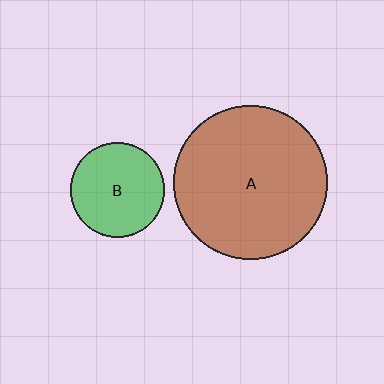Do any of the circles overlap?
No, none of the circles overlap.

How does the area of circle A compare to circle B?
Approximately 2.7 times.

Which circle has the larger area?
Circle A (brown).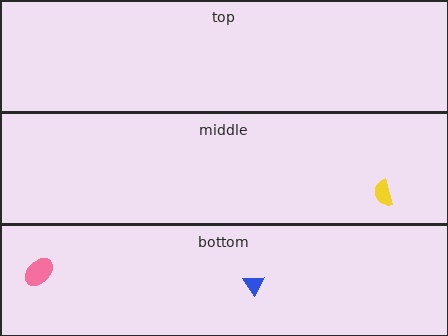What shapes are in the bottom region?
The pink ellipse, the blue triangle.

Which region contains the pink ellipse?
The bottom region.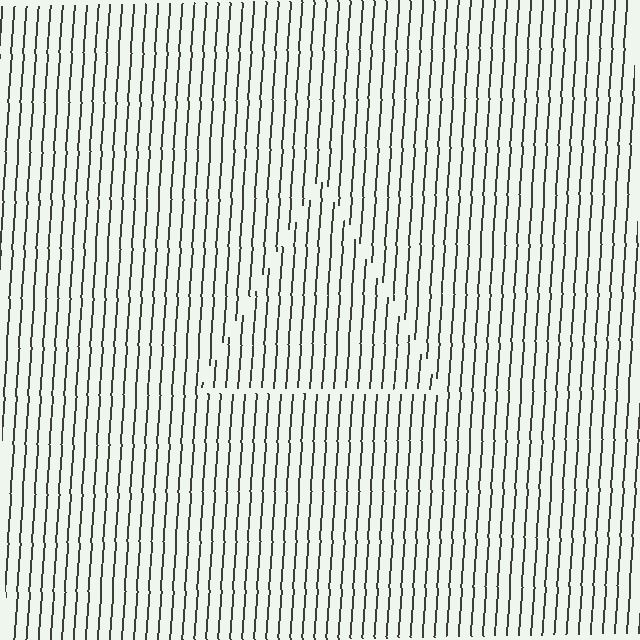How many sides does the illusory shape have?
3 sides — the line-ends trace a triangle.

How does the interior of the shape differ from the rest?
The interior of the shape contains the same grating, shifted by half a period — the contour is defined by the phase discontinuity where line-ends from the inner and outer gratings abut.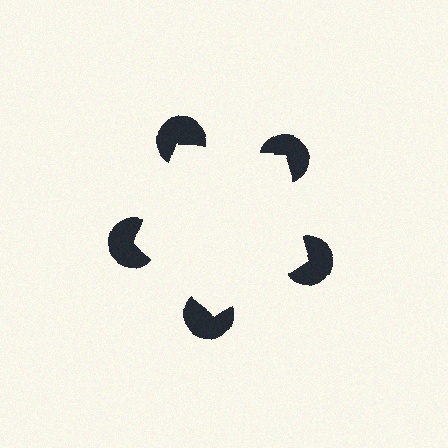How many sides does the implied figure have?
5 sides.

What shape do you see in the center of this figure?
An illusory pentagon — its edges are inferred from the aligned wedge cuts in the pac-man discs, not physically drawn.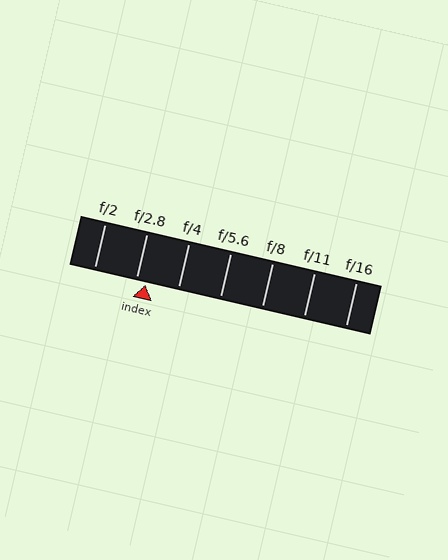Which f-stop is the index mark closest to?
The index mark is closest to f/2.8.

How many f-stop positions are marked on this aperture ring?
There are 7 f-stop positions marked.